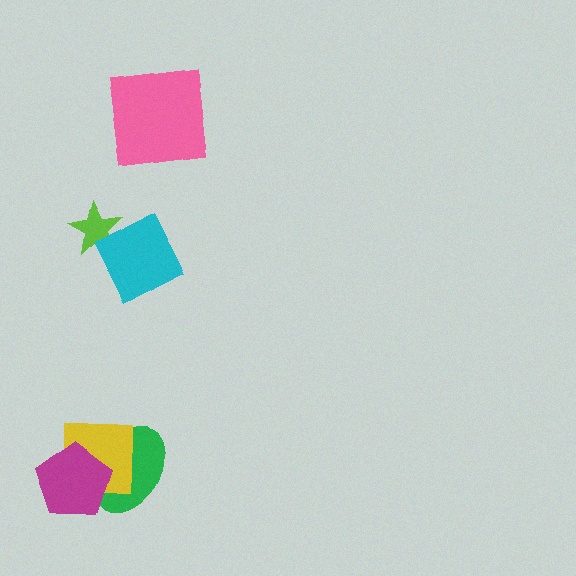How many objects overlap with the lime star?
1 object overlaps with the lime star.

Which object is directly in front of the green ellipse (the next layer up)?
The yellow square is directly in front of the green ellipse.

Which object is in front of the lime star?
The cyan diamond is in front of the lime star.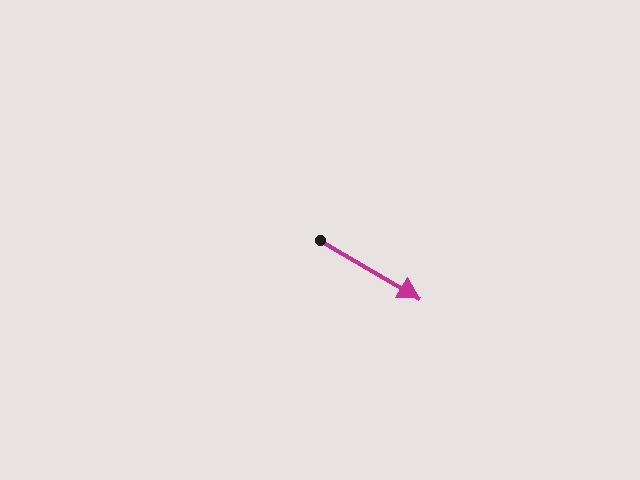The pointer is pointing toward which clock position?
Roughly 4 o'clock.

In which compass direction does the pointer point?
Southeast.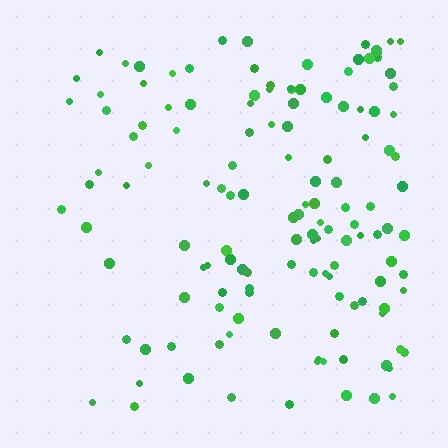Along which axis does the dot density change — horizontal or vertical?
Horizontal.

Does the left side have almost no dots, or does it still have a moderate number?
Still a moderate number, just noticeably fewer than the right.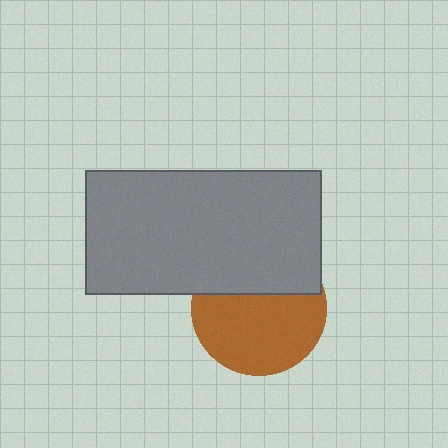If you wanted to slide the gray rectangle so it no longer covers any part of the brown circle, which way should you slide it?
Slide it up — that is the most direct way to separate the two shapes.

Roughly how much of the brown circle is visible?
About half of it is visible (roughly 62%).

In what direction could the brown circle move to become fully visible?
The brown circle could move down. That would shift it out from behind the gray rectangle entirely.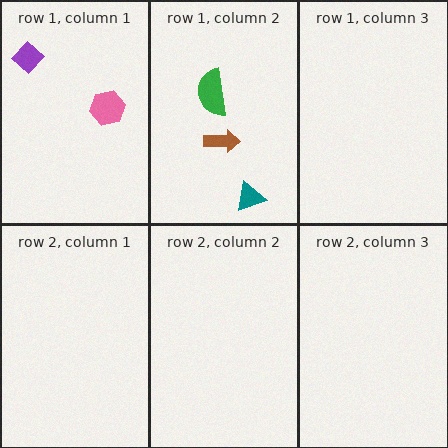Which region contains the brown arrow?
The row 1, column 2 region.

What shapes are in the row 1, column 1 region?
The purple diamond, the pink hexagon.